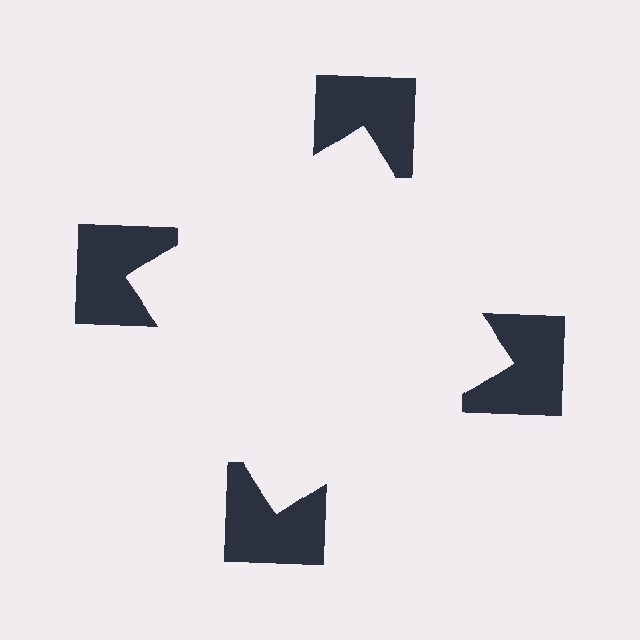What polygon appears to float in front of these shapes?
An illusory square — its edges are inferred from the aligned wedge cuts in the notched squares, not physically drawn.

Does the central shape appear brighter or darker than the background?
It typically appears slightly brighter than the background, even though no actual brightness change is drawn.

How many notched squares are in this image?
There are 4 — one at each vertex of the illusory square.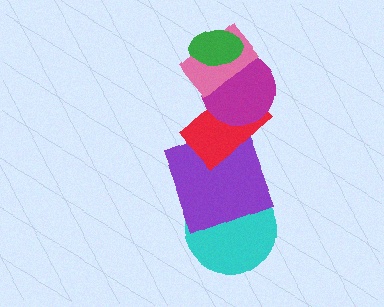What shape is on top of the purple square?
The red rectangle is on top of the purple square.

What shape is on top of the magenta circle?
The pink rectangle is on top of the magenta circle.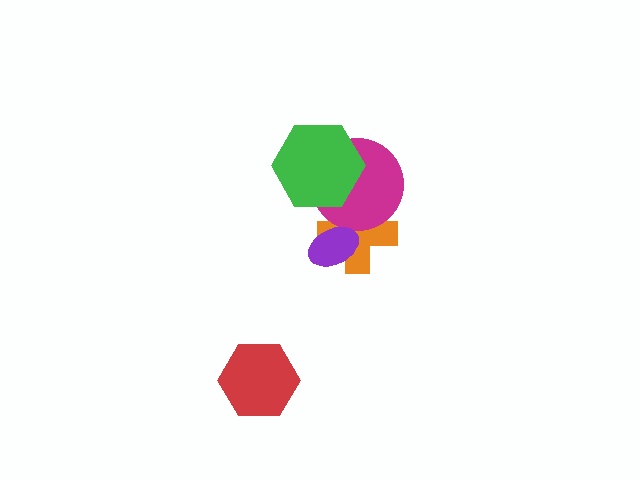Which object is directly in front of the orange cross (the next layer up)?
The magenta circle is directly in front of the orange cross.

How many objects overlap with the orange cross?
3 objects overlap with the orange cross.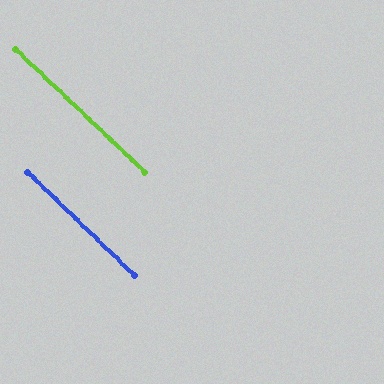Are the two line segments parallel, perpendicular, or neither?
Parallel — their directions differ by only 0.8°.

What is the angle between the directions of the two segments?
Approximately 1 degree.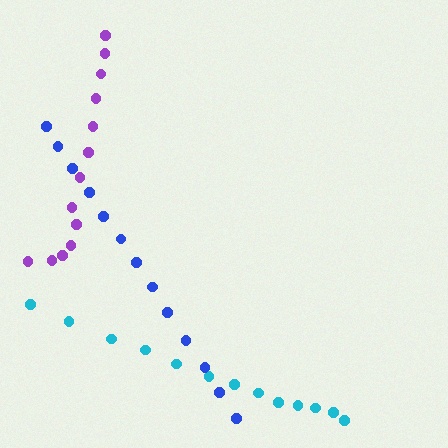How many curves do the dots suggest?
There are 3 distinct paths.